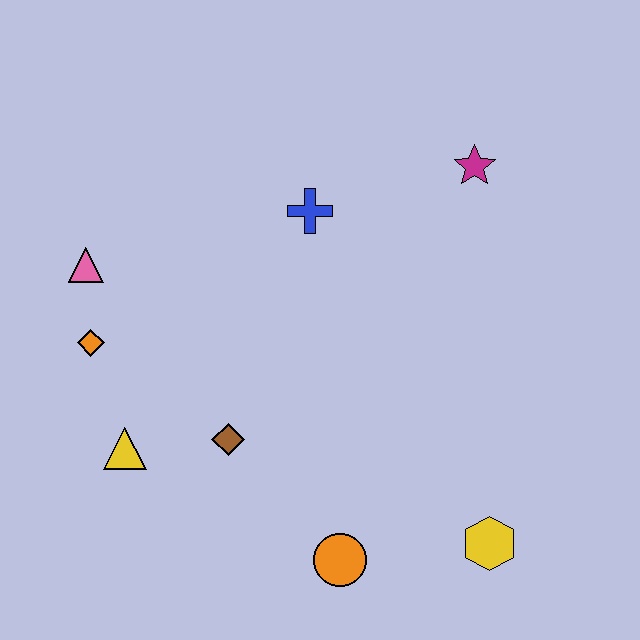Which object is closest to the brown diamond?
The yellow triangle is closest to the brown diamond.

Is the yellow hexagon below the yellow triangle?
Yes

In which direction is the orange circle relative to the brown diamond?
The orange circle is below the brown diamond.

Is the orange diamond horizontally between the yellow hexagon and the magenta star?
No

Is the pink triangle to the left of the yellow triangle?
Yes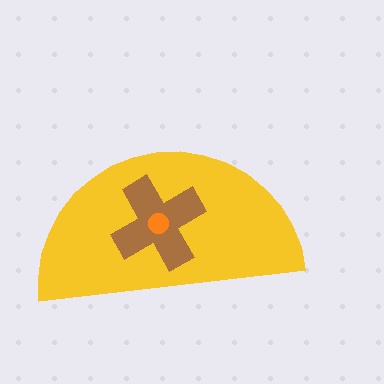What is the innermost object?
The orange circle.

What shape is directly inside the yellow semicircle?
The brown cross.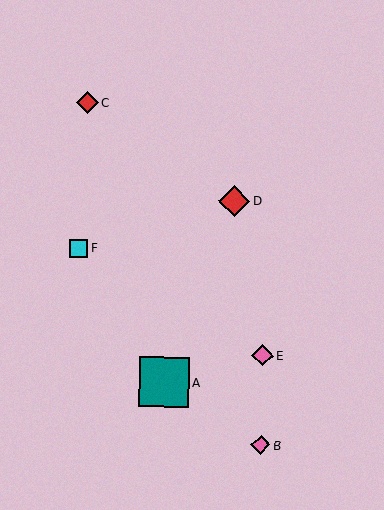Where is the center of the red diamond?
The center of the red diamond is at (234, 201).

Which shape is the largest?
The teal square (labeled A) is the largest.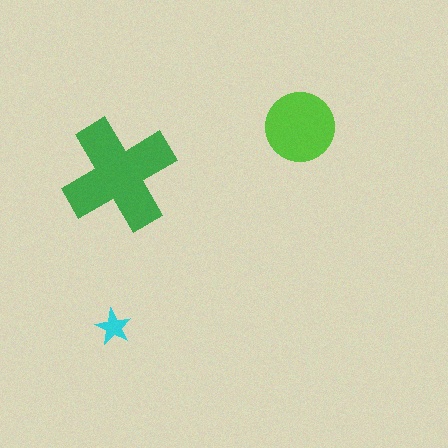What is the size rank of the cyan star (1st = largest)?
3rd.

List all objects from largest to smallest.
The green cross, the lime circle, the cyan star.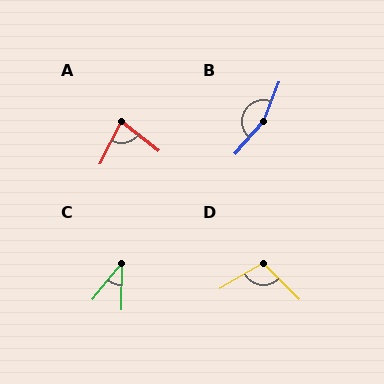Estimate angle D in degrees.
Approximately 104 degrees.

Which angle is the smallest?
C, at approximately 38 degrees.